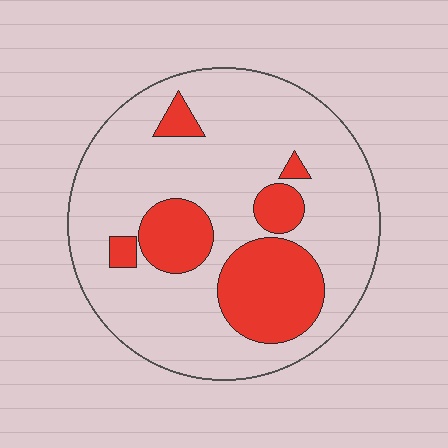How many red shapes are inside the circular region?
6.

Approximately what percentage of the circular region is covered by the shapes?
Approximately 25%.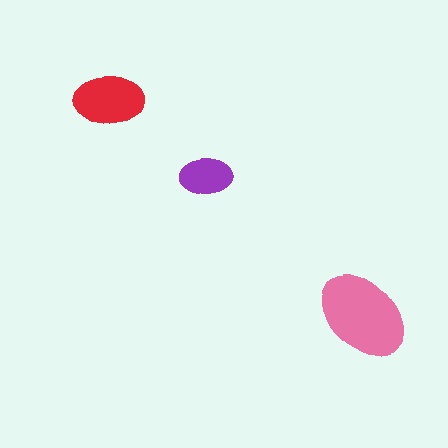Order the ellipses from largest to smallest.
the pink one, the red one, the purple one.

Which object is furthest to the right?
The pink ellipse is rightmost.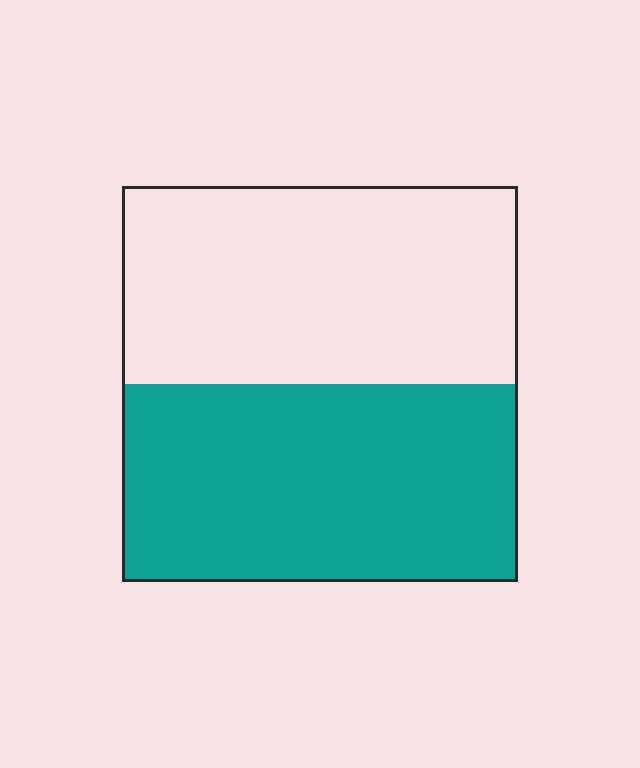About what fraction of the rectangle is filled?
About one half (1/2).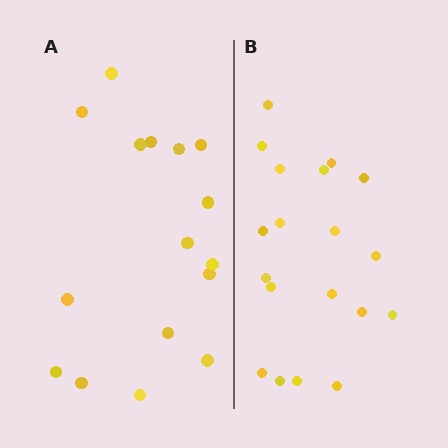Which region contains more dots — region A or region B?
Region B (the right region) has more dots.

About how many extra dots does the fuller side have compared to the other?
Region B has just a few more — roughly 2 or 3 more dots than region A.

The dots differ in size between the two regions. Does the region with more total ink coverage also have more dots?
No. Region A has more total ink coverage because its dots are larger, but region B actually contains more individual dots. Total area can be misleading — the number of items is what matters here.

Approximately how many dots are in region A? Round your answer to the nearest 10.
About 20 dots. (The exact count is 16, which rounds to 20.)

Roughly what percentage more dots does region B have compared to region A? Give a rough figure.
About 20% more.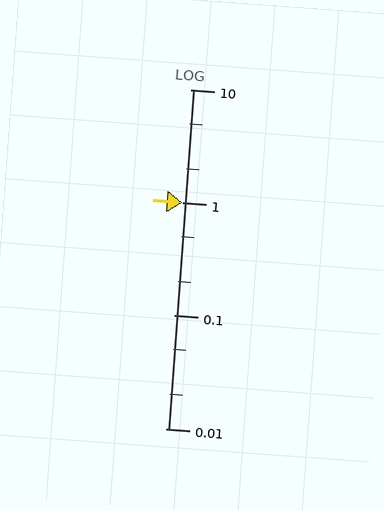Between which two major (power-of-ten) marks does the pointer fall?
The pointer is between 1 and 10.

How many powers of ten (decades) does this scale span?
The scale spans 3 decades, from 0.01 to 10.